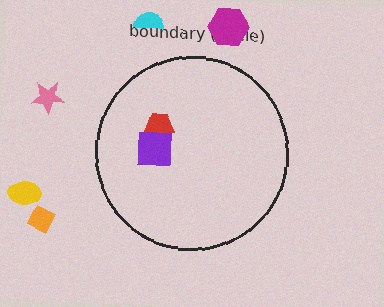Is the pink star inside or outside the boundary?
Outside.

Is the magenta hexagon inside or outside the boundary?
Outside.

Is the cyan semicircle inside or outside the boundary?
Outside.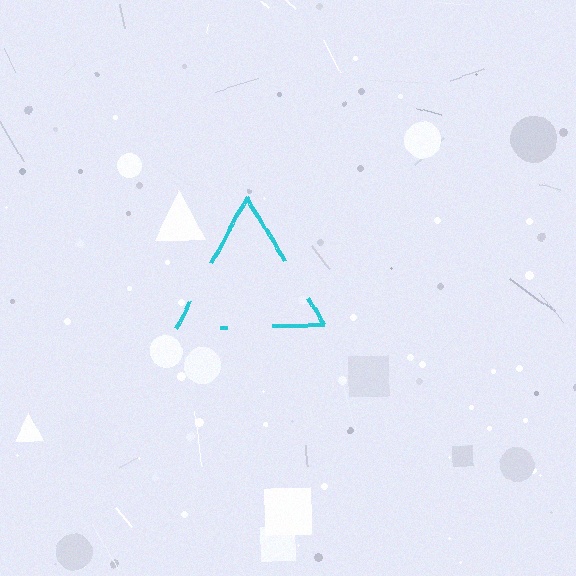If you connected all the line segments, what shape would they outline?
They would outline a triangle.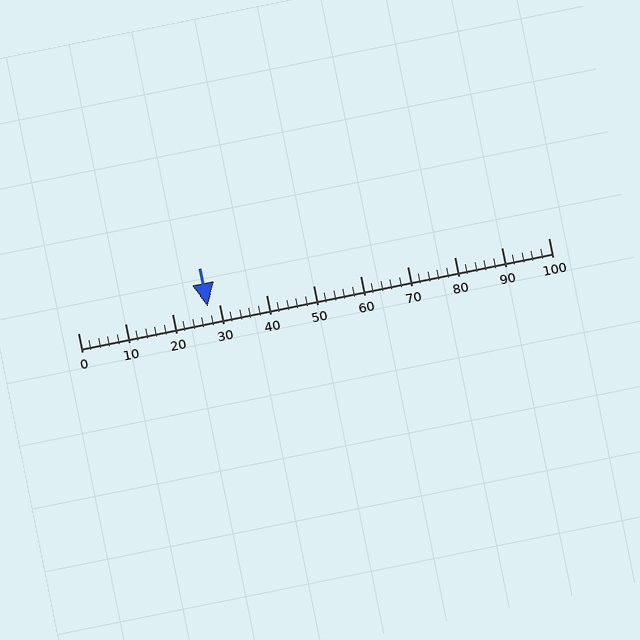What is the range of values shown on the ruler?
The ruler shows values from 0 to 100.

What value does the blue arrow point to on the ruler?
The blue arrow points to approximately 28.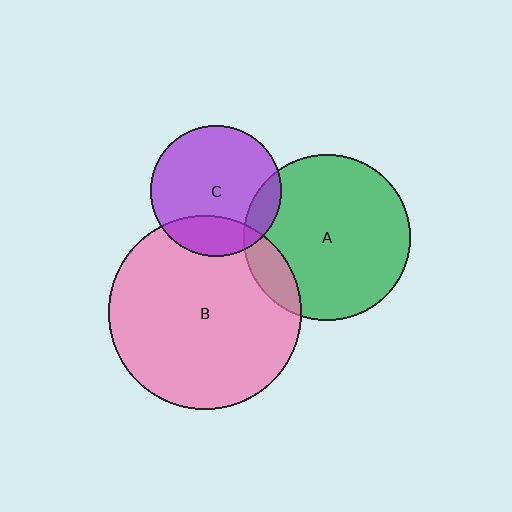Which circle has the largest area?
Circle B (pink).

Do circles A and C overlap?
Yes.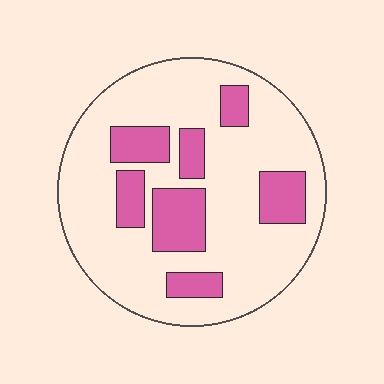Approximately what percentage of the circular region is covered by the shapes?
Approximately 25%.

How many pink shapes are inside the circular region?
7.